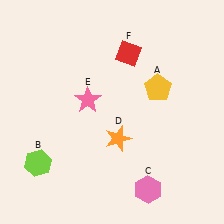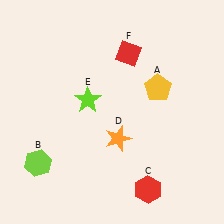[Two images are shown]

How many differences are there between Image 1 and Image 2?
There are 2 differences between the two images.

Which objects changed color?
C changed from pink to red. E changed from pink to lime.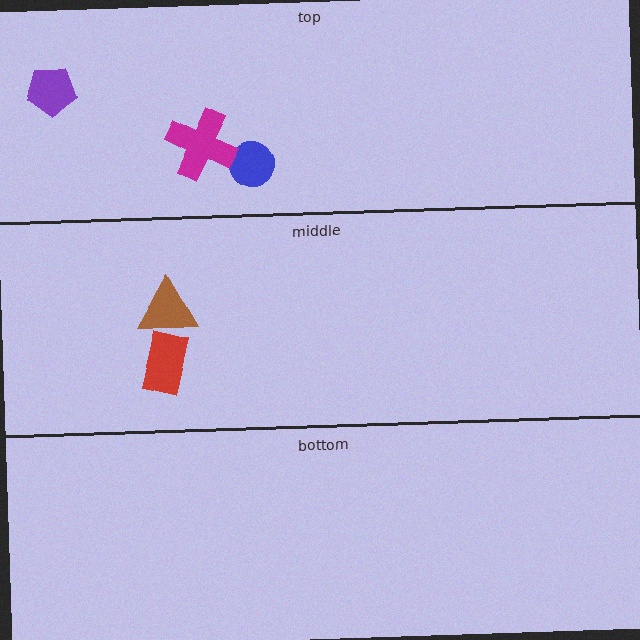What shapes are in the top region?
The purple pentagon, the blue circle, the magenta cross.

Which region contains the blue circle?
The top region.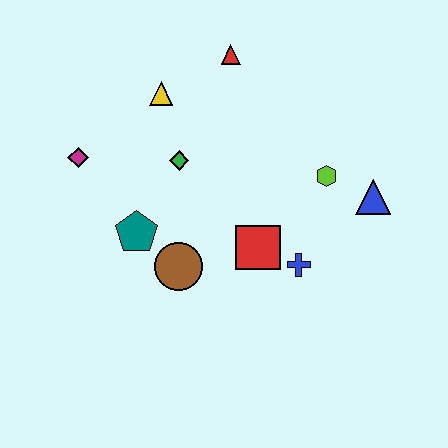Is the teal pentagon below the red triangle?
Yes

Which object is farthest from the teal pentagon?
The blue triangle is farthest from the teal pentagon.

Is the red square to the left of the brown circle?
No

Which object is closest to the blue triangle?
The lime hexagon is closest to the blue triangle.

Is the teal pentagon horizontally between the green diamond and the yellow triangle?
No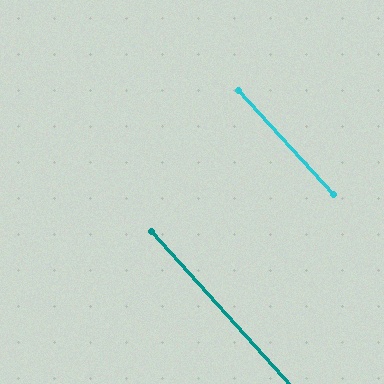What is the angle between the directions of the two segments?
Approximately 0 degrees.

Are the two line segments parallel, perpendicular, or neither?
Parallel — their directions differ by only 0.5°.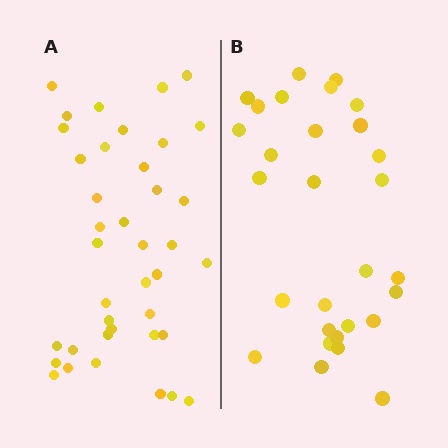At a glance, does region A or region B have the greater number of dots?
Region A (the left region) has more dots.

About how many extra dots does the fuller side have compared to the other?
Region A has roughly 10 or so more dots than region B.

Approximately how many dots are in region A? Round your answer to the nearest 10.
About 40 dots. (The exact count is 39, which rounds to 40.)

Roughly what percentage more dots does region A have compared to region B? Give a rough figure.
About 35% more.